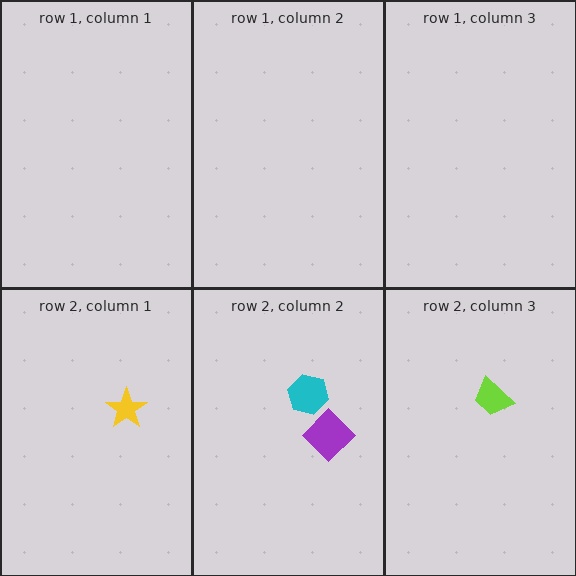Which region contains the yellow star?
The row 2, column 1 region.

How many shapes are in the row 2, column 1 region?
1.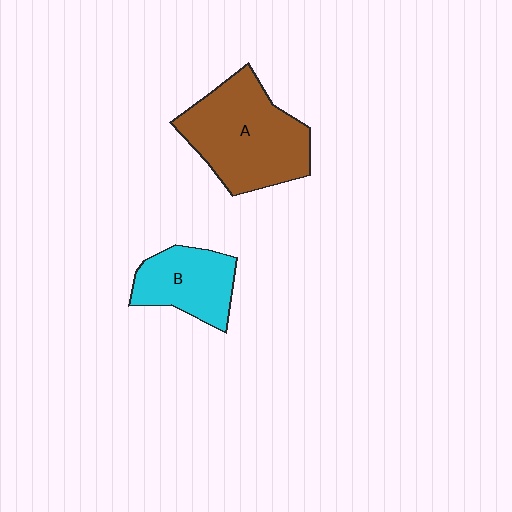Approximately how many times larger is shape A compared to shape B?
Approximately 1.7 times.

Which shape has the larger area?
Shape A (brown).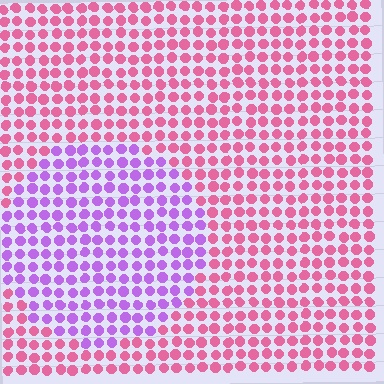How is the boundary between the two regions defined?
The boundary is defined purely by a slight shift in hue (about 53 degrees). Spacing, size, and orientation are identical on both sides.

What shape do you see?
I see a circle.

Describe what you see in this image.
The image is filled with small pink elements in a uniform arrangement. A circle-shaped region is visible where the elements are tinted to a slightly different hue, forming a subtle color boundary.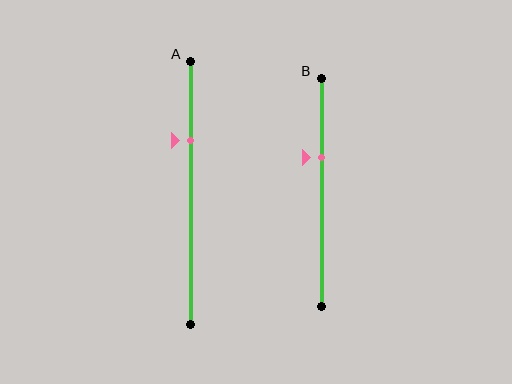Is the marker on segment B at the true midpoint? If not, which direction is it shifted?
No, the marker on segment B is shifted upward by about 15% of the segment length.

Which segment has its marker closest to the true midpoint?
Segment B has its marker closest to the true midpoint.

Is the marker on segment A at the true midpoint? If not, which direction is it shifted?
No, the marker on segment A is shifted upward by about 20% of the segment length.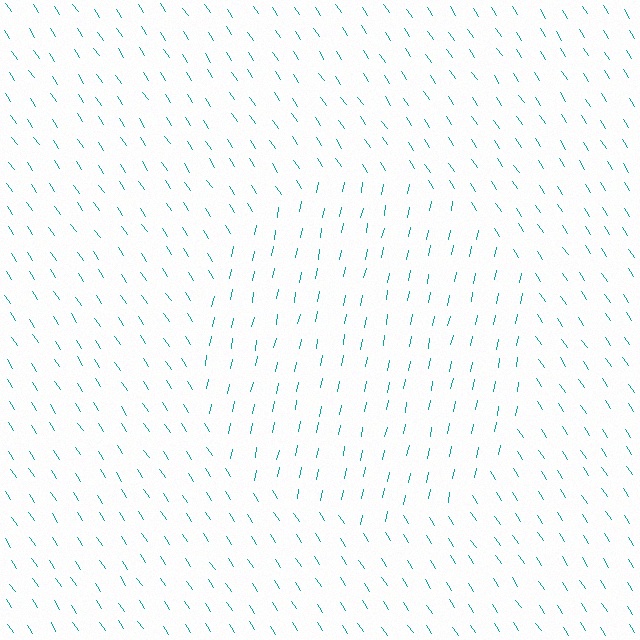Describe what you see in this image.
The image is filled with small teal line segments. A circle region in the image has lines oriented differently from the surrounding lines, creating a visible texture boundary.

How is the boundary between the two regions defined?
The boundary is defined purely by a change in line orientation (approximately 45 degrees difference). All lines are the same color and thickness.